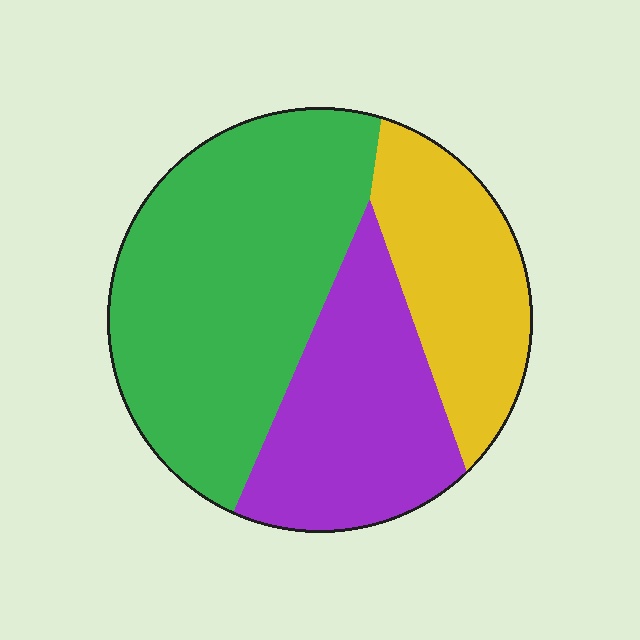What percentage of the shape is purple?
Purple covers about 30% of the shape.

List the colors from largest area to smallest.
From largest to smallest: green, purple, yellow.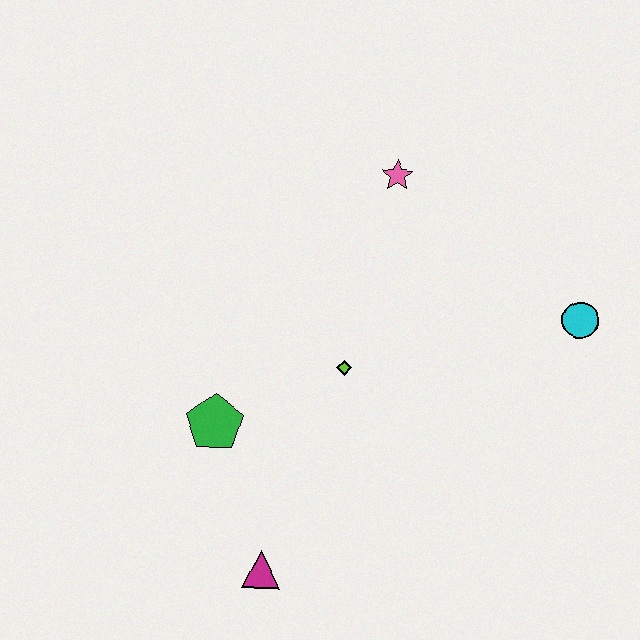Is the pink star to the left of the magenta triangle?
No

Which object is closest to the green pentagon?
The lime diamond is closest to the green pentagon.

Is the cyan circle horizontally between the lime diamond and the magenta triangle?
No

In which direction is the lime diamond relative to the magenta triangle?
The lime diamond is above the magenta triangle.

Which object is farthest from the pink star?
The magenta triangle is farthest from the pink star.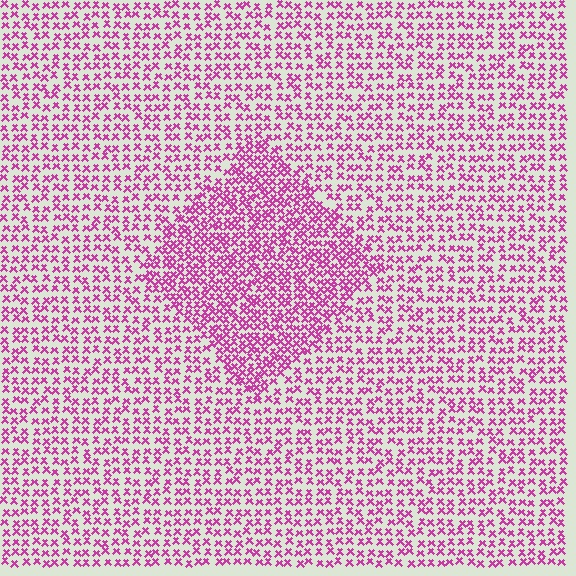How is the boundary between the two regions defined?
The boundary is defined by a change in element density (approximately 1.7x ratio). All elements are the same color, size, and shape.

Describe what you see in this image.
The image contains small magenta elements arranged at two different densities. A diamond-shaped region is visible where the elements are more densely packed than the surrounding area.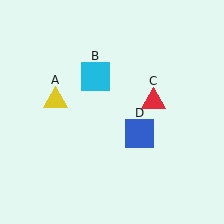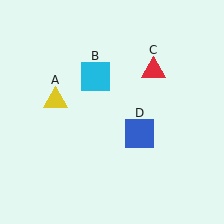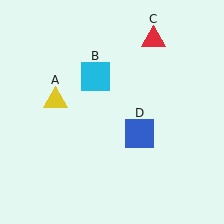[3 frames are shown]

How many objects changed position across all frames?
1 object changed position: red triangle (object C).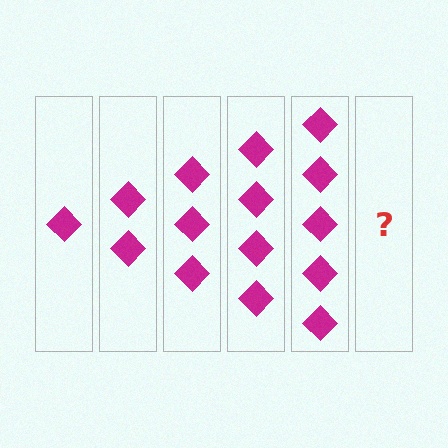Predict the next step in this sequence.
The next step is 6 diamonds.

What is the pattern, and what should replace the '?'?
The pattern is that each step adds one more diamond. The '?' should be 6 diamonds.